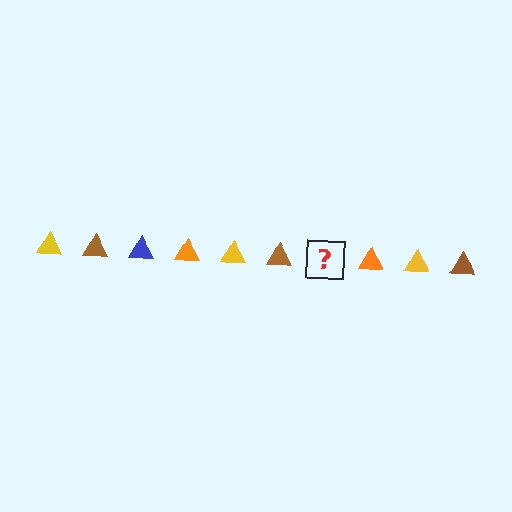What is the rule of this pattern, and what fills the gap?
The rule is that the pattern cycles through yellow, brown, blue, orange triangles. The gap should be filled with a blue triangle.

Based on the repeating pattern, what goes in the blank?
The blank should be a blue triangle.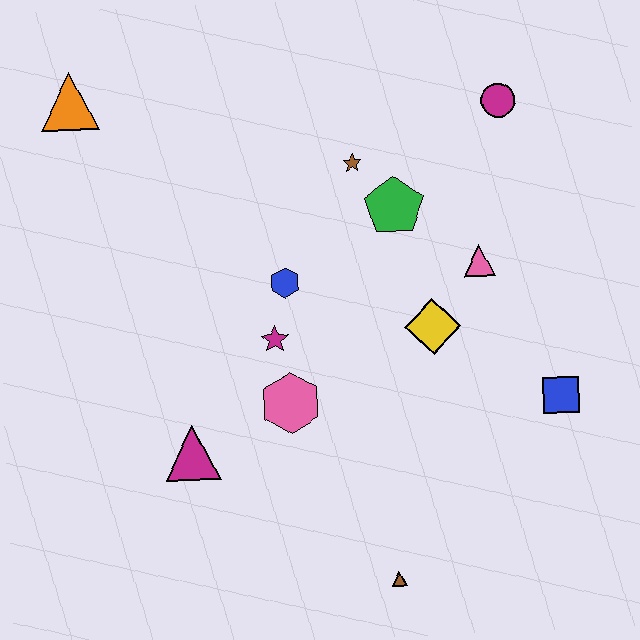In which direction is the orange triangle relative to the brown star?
The orange triangle is to the left of the brown star.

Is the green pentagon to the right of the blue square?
No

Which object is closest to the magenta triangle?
The pink hexagon is closest to the magenta triangle.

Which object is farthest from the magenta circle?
The brown triangle is farthest from the magenta circle.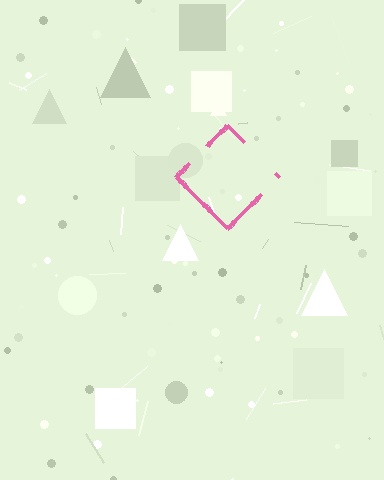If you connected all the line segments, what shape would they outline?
They would outline a diamond.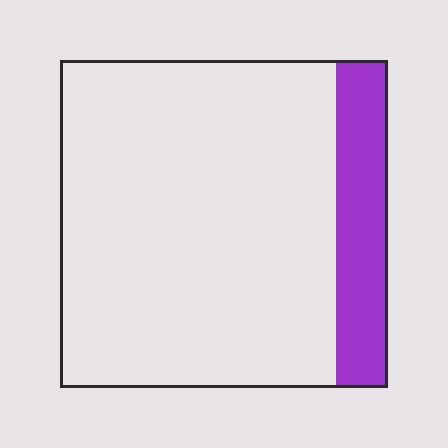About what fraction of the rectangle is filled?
About one sixth (1/6).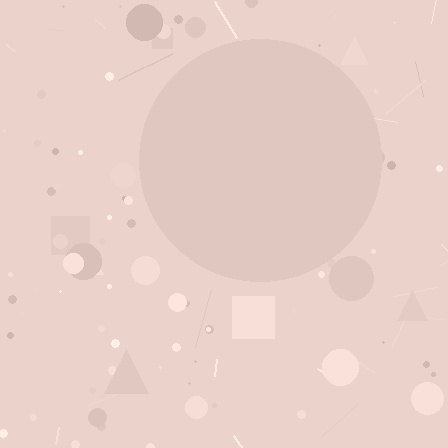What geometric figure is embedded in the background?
A circle is embedded in the background.